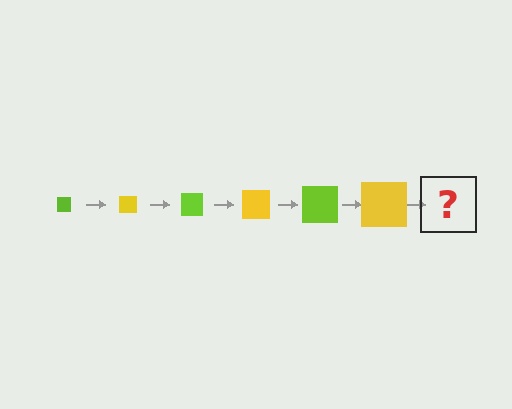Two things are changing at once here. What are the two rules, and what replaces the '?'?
The two rules are that the square grows larger each step and the color cycles through lime and yellow. The '?' should be a lime square, larger than the previous one.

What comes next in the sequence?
The next element should be a lime square, larger than the previous one.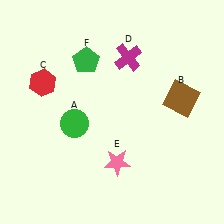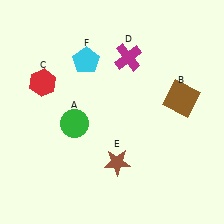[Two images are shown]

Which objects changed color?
E changed from pink to brown. F changed from green to cyan.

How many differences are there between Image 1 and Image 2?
There are 2 differences between the two images.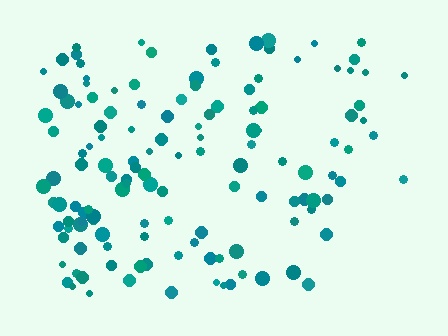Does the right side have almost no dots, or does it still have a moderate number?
Still a moderate number, just noticeably fewer than the left.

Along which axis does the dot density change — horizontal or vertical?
Horizontal.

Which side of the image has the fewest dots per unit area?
The right.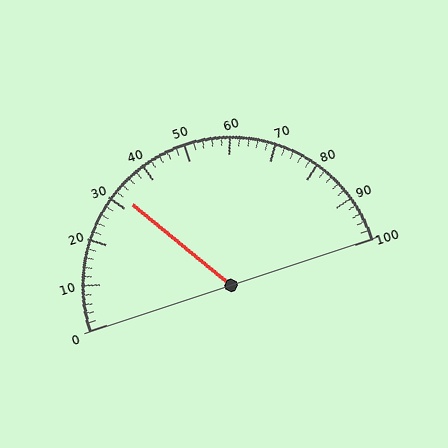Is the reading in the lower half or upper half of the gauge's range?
The reading is in the lower half of the range (0 to 100).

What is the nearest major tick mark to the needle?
The nearest major tick mark is 30.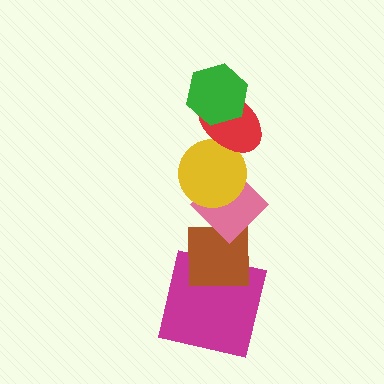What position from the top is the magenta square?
The magenta square is 6th from the top.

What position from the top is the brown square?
The brown square is 5th from the top.